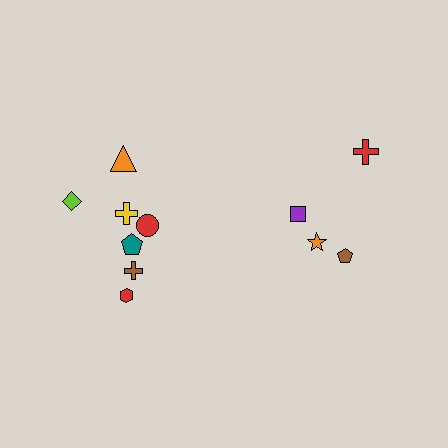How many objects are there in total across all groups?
There are 11 objects.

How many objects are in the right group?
There are 4 objects.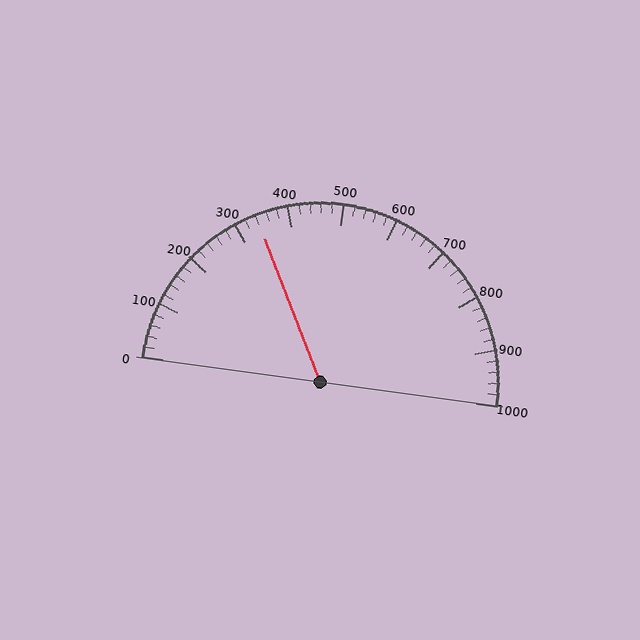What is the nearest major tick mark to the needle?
The nearest major tick mark is 300.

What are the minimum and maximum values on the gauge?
The gauge ranges from 0 to 1000.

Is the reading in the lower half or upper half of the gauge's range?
The reading is in the lower half of the range (0 to 1000).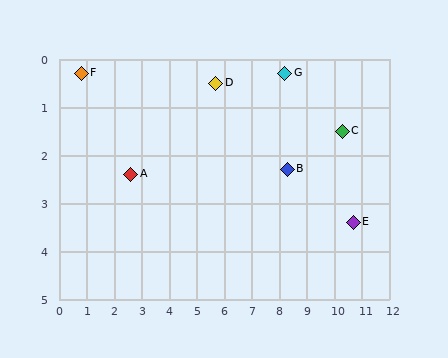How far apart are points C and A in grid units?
Points C and A are about 7.8 grid units apart.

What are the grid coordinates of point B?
Point B is at approximately (8.3, 2.3).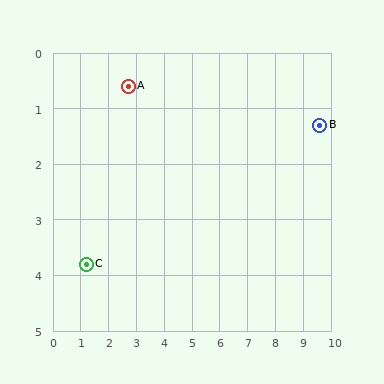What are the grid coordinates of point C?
Point C is at approximately (1.2, 3.8).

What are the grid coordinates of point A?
Point A is at approximately (2.7, 0.6).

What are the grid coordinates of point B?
Point B is at approximately (9.6, 1.3).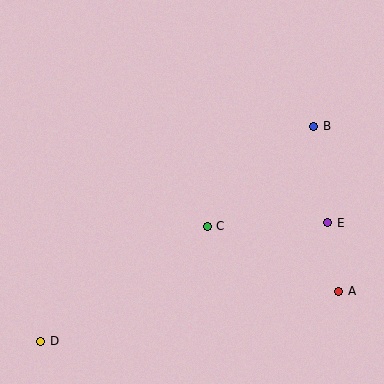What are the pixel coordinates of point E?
Point E is at (328, 223).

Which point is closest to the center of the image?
Point C at (207, 226) is closest to the center.